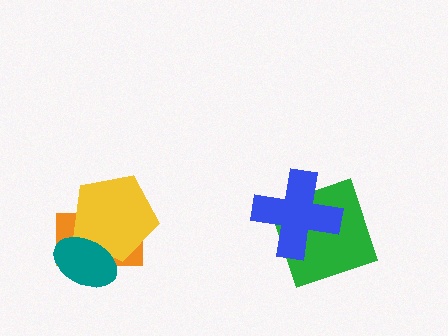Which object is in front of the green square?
The blue cross is in front of the green square.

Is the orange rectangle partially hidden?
Yes, it is partially covered by another shape.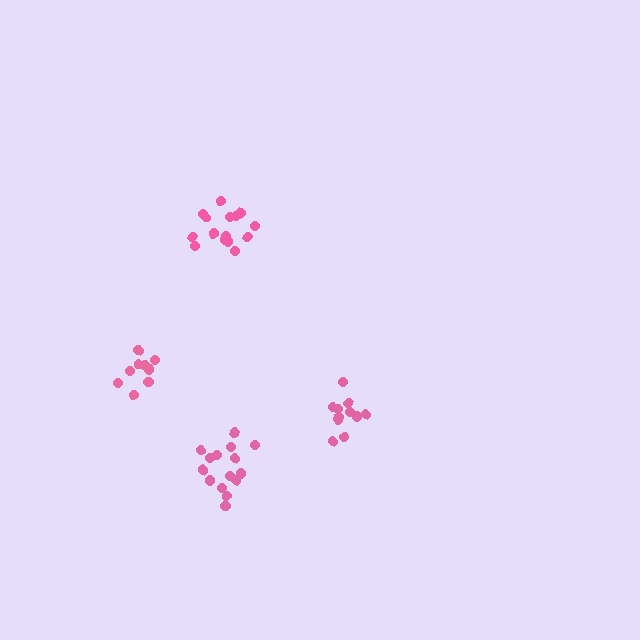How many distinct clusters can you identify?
There are 4 distinct clusters.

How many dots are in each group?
Group 1: 15 dots, Group 2: 11 dots, Group 3: 9 dots, Group 4: 15 dots (50 total).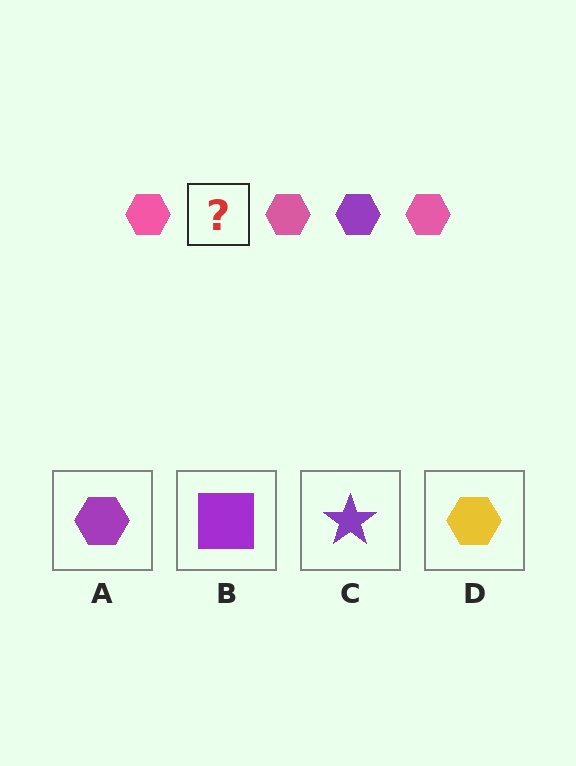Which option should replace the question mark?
Option A.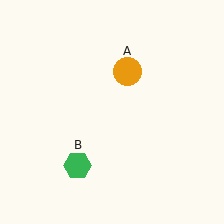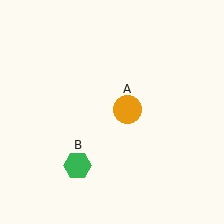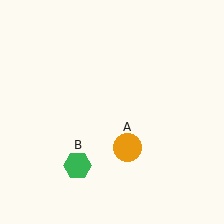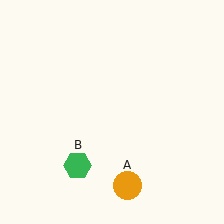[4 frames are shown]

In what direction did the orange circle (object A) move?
The orange circle (object A) moved down.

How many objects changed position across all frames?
1 object changed position: orange circle (object A).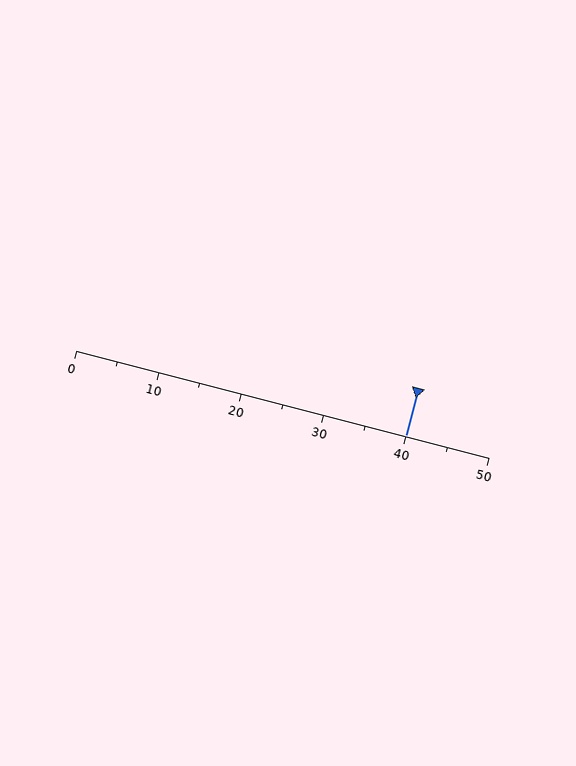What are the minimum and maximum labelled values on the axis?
The axis runs from 0 to 50.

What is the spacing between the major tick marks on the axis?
The major ticks are spaced 10 apart.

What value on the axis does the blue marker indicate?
The marker indicates approximately 40.